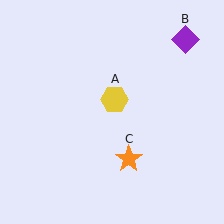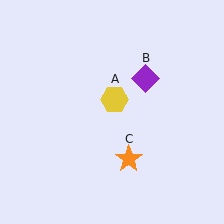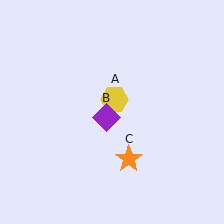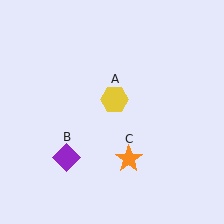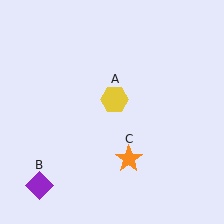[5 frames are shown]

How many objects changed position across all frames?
1 object changed position: purple diamond (object B).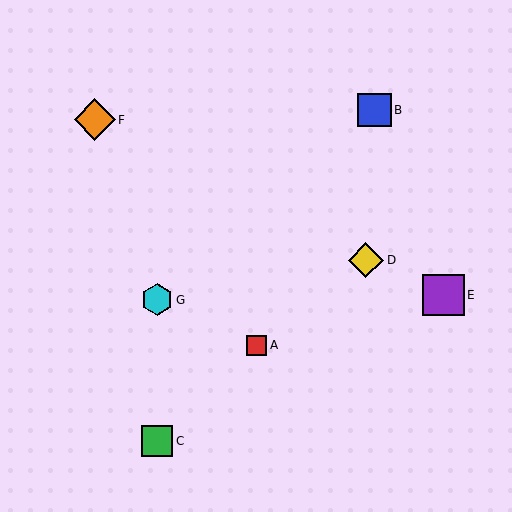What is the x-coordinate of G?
Object G is at x≈157.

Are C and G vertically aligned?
Yes, both are at x≈157.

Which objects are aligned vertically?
Objects C, G are aligned vertically.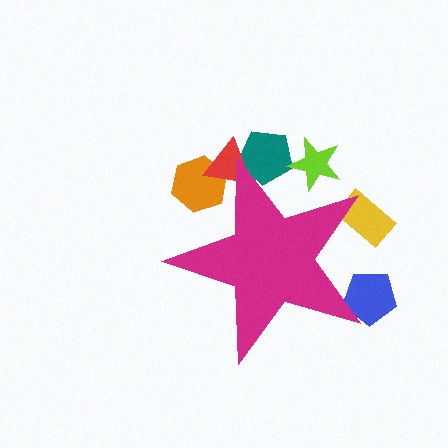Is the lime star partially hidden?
Yes, the lime star is partially hidden behind the magenta star.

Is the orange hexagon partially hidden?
Yes, the orange hexagon is partially hidden behind the magenta star.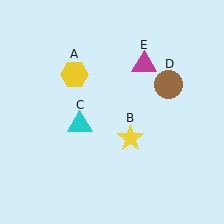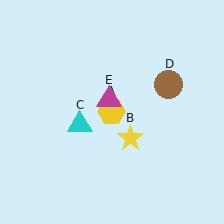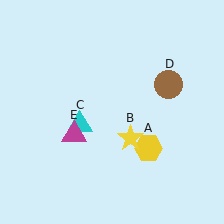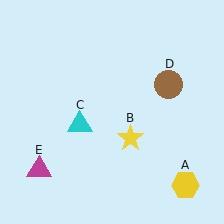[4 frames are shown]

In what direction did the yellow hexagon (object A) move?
The yellow hexagon (object A) moved down and to the right.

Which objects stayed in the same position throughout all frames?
Yellow star (object B) and cyan triangle (object C) and brown circle (object D) remained stationary.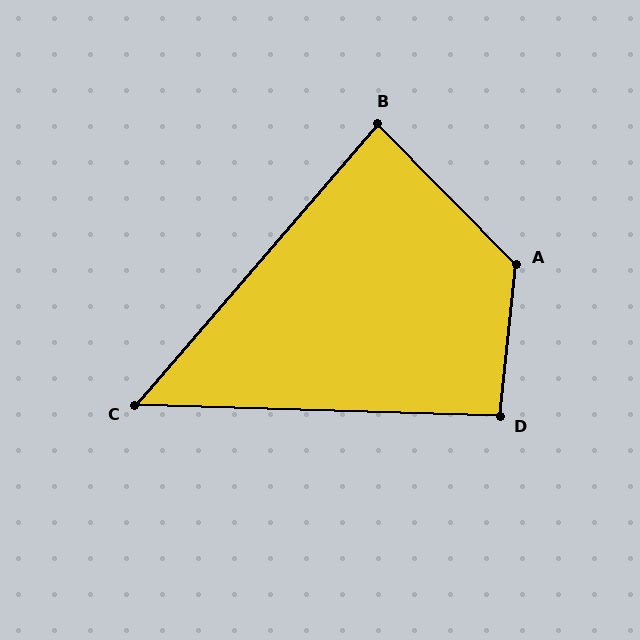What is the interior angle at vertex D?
Approximately 94 degrees (approximately right).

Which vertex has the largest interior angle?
A, at approximately 129 degrees.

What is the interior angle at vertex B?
Approximately 86 degrees (approximately right).